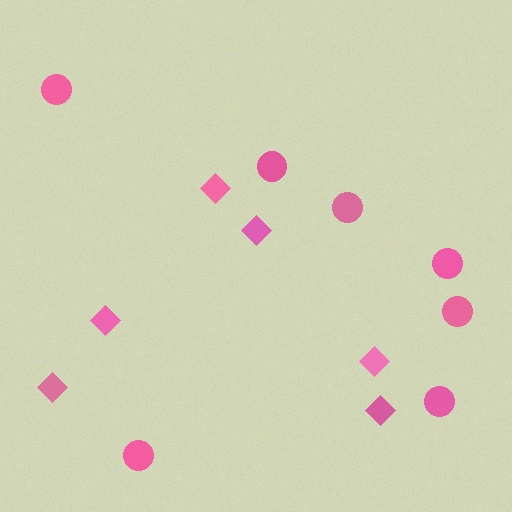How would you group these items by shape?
There are 2 groups: one group of diamonds (6) and one group of circles (7).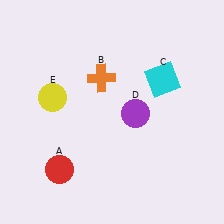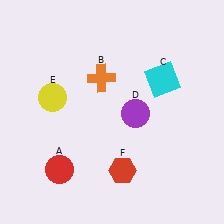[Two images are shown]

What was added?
A red hexagon (F) was added in Image 2.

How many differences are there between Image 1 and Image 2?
There is 1 difference between the two images.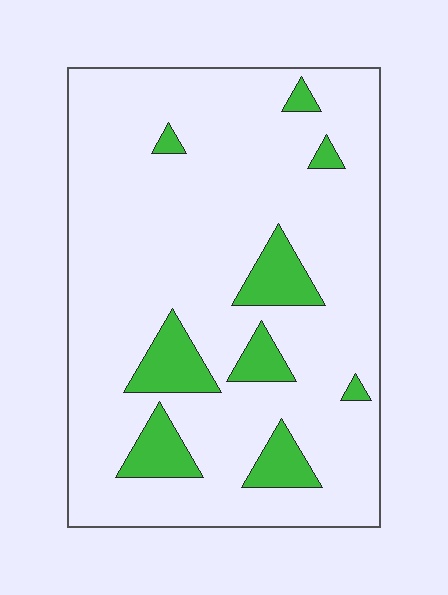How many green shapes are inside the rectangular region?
9.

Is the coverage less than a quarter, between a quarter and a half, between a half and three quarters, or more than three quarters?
Less than a quarter.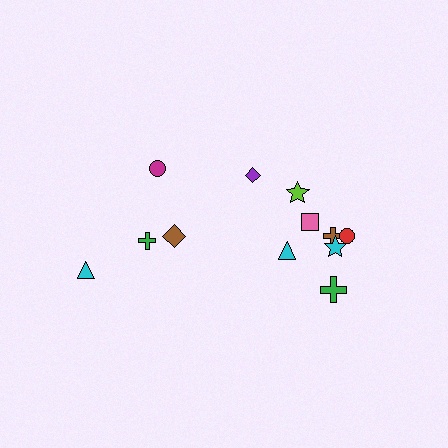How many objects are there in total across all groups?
There are 12 objects.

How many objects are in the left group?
There are 4 objects.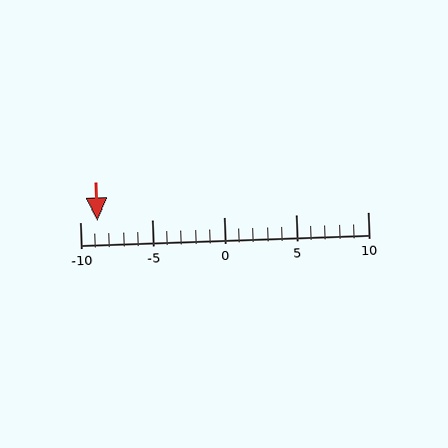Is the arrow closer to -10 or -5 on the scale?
The arrow is closer to -10.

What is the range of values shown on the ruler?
The ruler shows values from -10 to 10.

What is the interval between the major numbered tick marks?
The major tick marks are spaced 5 units apart.